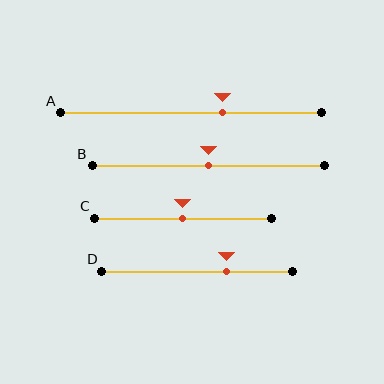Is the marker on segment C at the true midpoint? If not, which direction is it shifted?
Yes, the marker on segment C is at the true midpoint.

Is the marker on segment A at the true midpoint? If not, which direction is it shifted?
No, the marker on segment A is shifted to the right by about 12% of the segment length.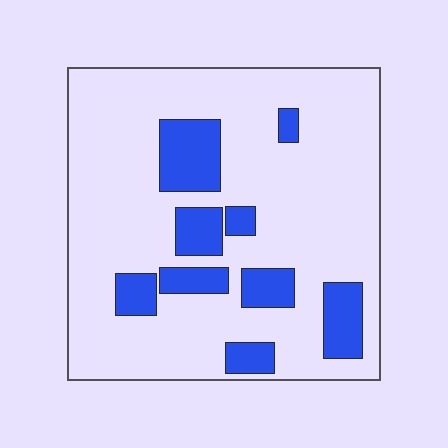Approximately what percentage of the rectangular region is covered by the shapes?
Approximately 20%.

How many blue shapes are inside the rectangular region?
9.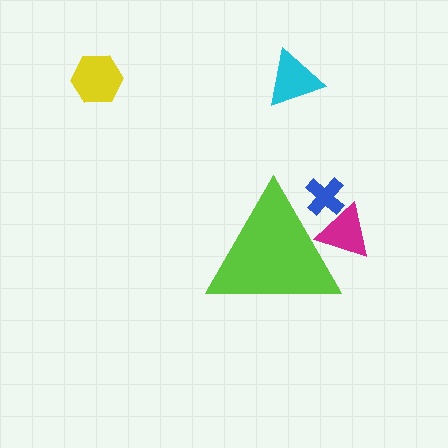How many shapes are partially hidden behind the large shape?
2 shapes are partially hidden.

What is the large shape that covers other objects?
A lime triangle.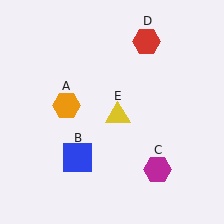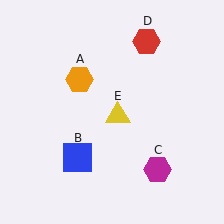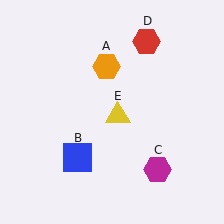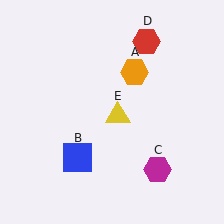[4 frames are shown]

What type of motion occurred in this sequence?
The orange hexagon (object A) rotated clockwise around the center of the scene.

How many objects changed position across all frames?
1 object changed position: orange hexagon (object A).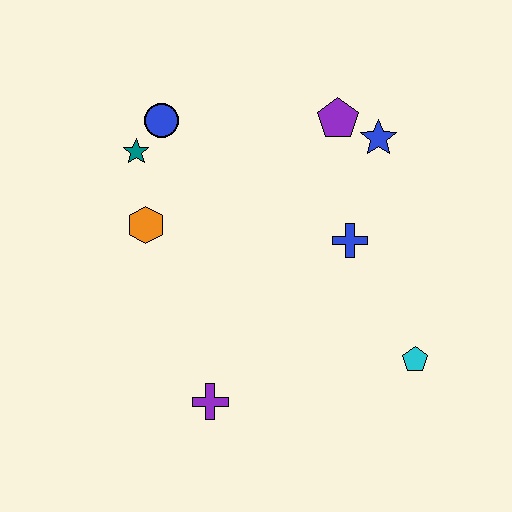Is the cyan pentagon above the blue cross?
No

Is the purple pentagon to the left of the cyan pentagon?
Yes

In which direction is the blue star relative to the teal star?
The blue star is to the right of the teal star.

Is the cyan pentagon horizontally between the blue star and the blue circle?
No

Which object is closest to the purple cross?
The orange hexagon is closest to the purple cross.